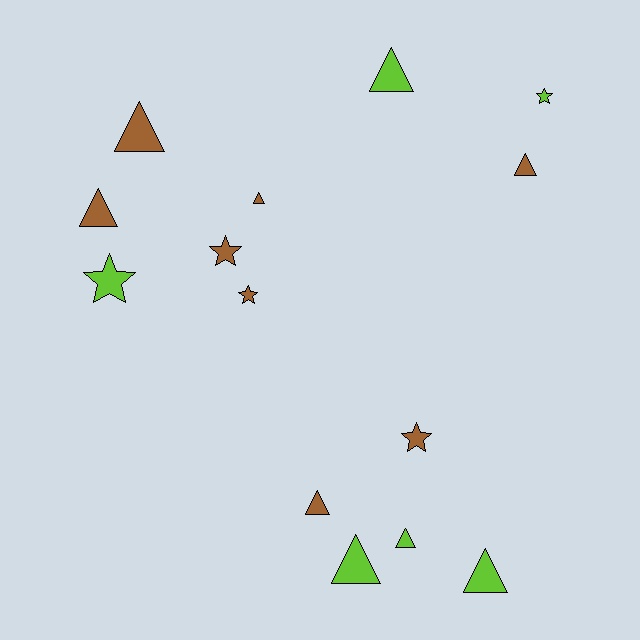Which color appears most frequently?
Brown, with 8 objects.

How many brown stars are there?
There are 3 brown stars.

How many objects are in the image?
There are 14 objects.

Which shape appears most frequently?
Triangle, with 9 objects.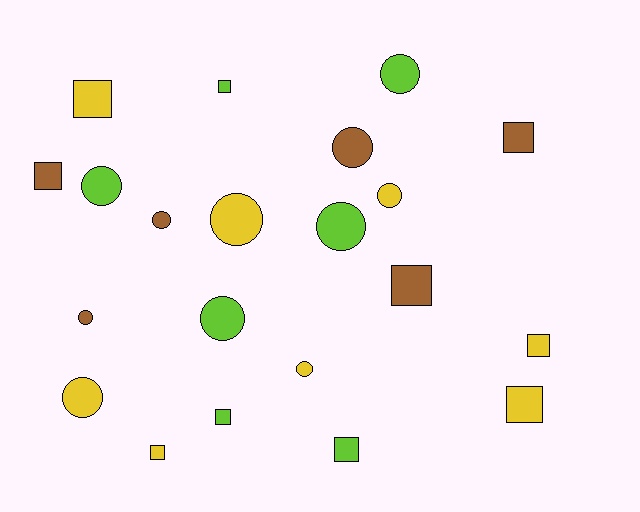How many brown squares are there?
There are 3 brown squares.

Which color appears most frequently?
Yellow, with 8 objects.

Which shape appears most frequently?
Circle, with 11 objects.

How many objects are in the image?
There are 21 objects.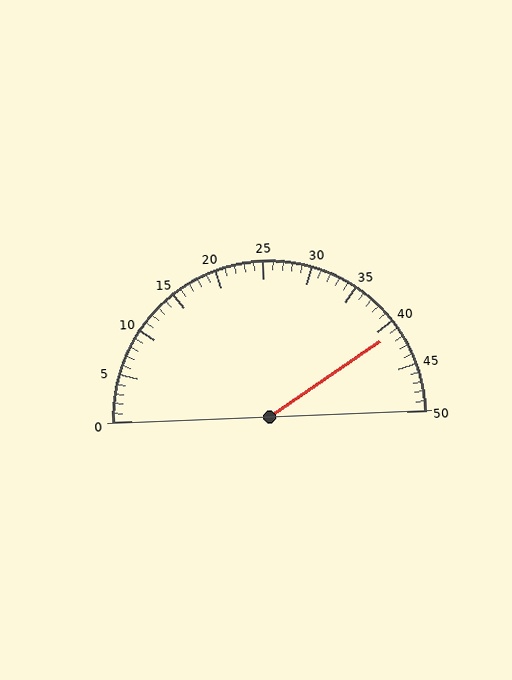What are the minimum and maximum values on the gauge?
The gauge ranges from 0 to 50.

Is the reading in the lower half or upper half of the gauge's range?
The reading is in the upper half of the range (0 to 50).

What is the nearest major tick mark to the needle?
The nearest major tick mark is 40.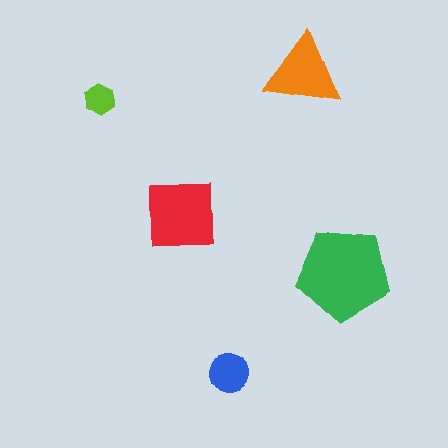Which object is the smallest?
The lime hexagon.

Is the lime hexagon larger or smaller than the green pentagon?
Smaller.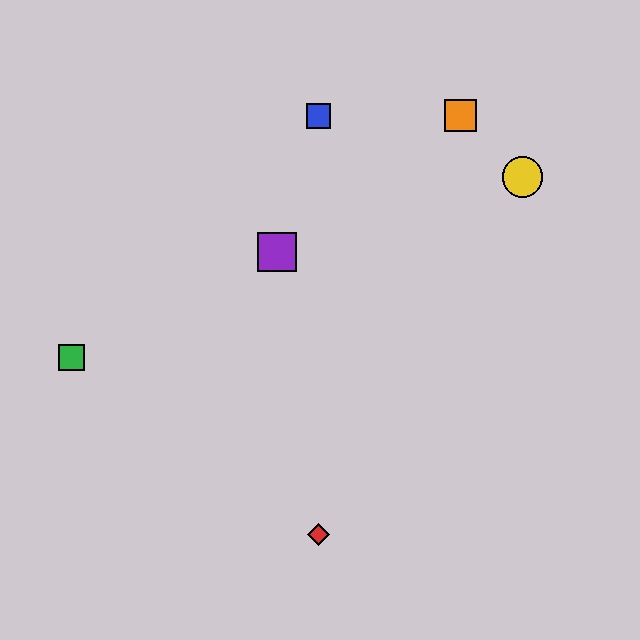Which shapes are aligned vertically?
The red diamond, the blue square are aligned vertically.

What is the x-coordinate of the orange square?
The orange square is at x≈460.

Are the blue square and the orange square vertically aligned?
No, the blue square is at x≈319 and the orange square is at x≈460.